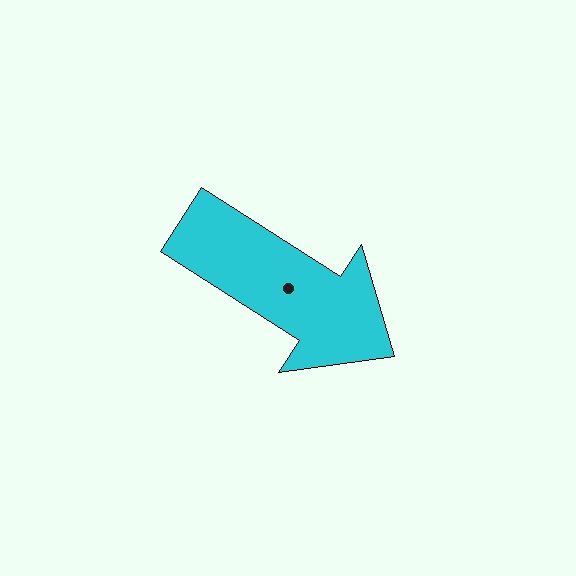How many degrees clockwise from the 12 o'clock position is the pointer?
Approximately 123 degrees.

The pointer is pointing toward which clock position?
Roughly 4 o'clock.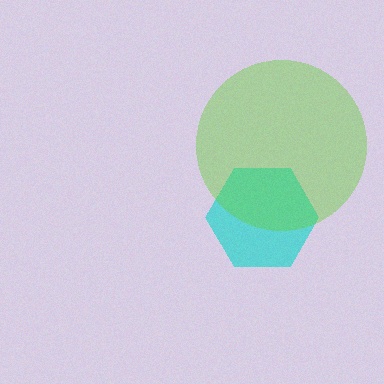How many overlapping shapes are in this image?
There are 2 overlapping shapes in the image.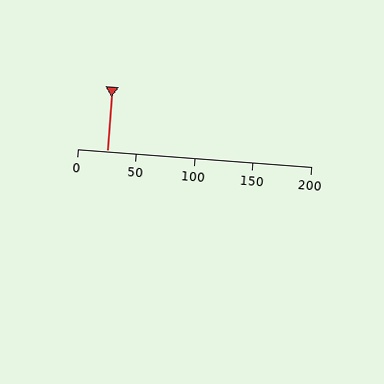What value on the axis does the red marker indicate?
The marker indicates approximately 25.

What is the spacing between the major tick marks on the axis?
The major ticks are spaced 50 apart.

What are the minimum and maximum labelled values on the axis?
The axis runs from 0 to 200.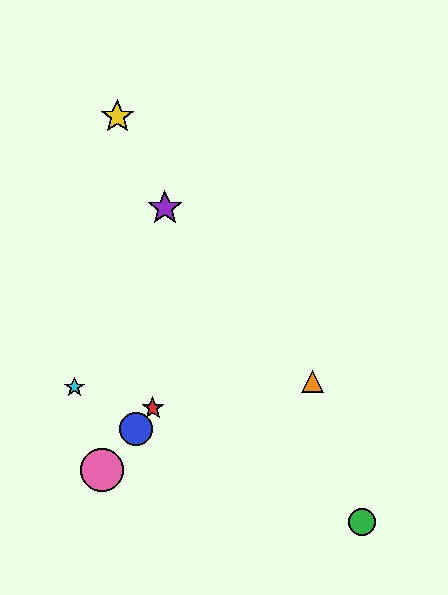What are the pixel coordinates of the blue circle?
The blue circle is at (136, 429).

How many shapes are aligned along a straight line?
3 shapes (the red star, the blue circle, the pink circle) are aligned along a straight line.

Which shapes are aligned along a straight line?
The red star, the blue circle, the pink circle are aligned along a straight line.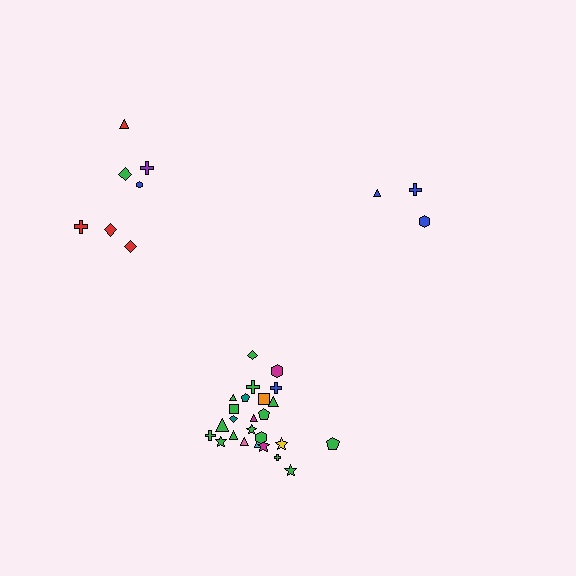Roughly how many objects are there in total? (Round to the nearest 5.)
Roughly 35 objects in total.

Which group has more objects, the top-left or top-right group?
The top-left group.